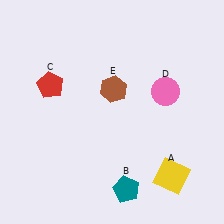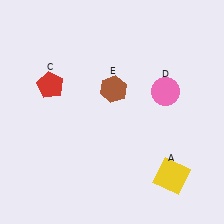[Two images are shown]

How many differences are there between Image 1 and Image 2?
There is 1 difference between the two images.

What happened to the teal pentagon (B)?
The teal pentagon (B) was removed in Image 2. It was in the bottom-right area of Image 1.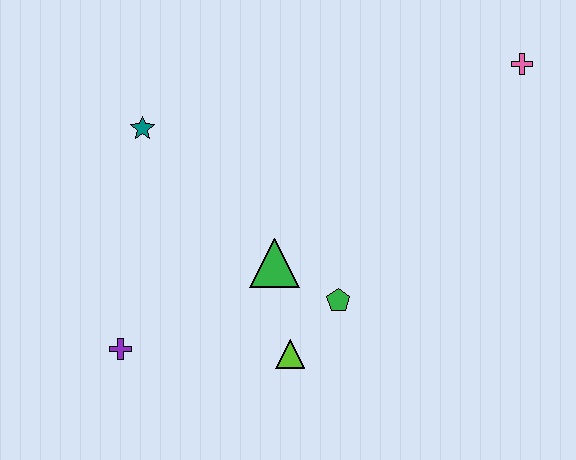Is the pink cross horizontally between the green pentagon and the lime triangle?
No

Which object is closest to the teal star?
The green triangle is closest to the teal star.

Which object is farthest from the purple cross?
The pink cross is farthest from the purple cross.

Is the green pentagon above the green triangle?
No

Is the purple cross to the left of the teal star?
Yes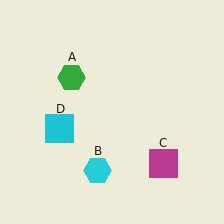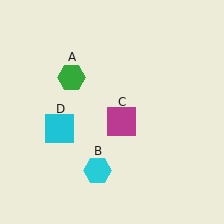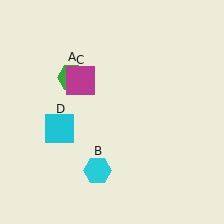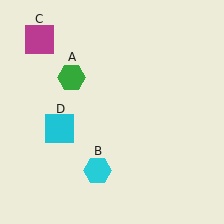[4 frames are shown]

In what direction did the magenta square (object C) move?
The magenta square (object C) moved up and to the left.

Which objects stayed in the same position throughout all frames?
Green hexagon (object A) and cyan hexagon (object B) and cyan square (object D) remained stationary.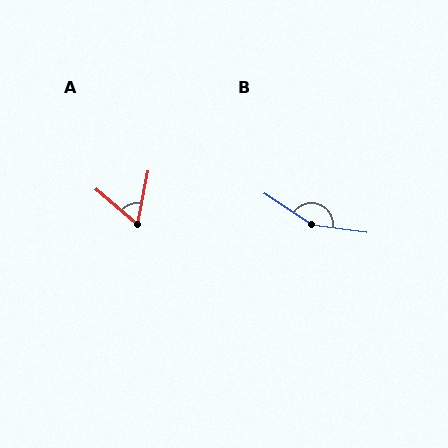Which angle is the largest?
B, at approximately 155 degrees.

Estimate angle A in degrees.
Approximately 61 degrees.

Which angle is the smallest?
A, at approximately 61 degrees.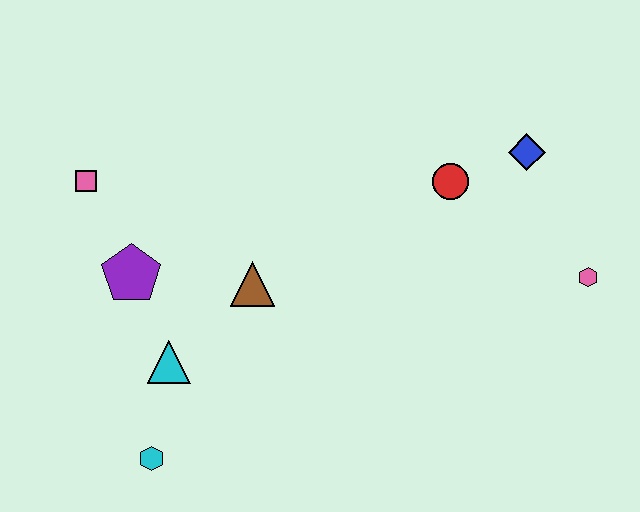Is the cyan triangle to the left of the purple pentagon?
No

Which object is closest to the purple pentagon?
The cyan triangle is closest to the purple pentagon.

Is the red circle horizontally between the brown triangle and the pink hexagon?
Yes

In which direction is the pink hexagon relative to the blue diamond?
The pink hexagon is below the blue diamond.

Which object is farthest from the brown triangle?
The pink hexagon is farthest from the brown triangle.